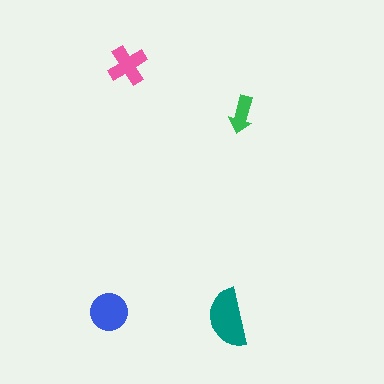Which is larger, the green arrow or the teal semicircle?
The teal semicircle.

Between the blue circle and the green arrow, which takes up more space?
The blue circle.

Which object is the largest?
The teal semicircle.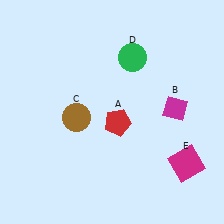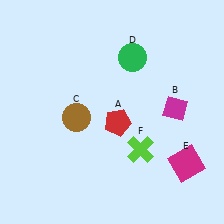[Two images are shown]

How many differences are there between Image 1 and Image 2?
There is 1 difference between the two images.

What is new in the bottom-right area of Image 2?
A lime cross (F) was added in the bottom-right area of Image 2.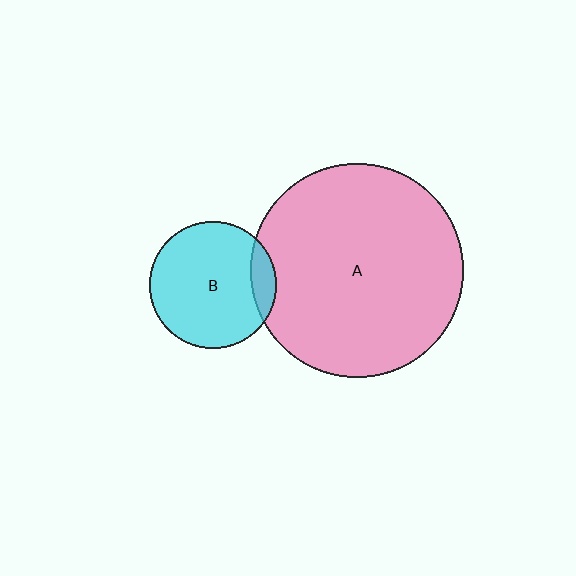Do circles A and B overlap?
Yes.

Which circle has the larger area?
Circle A (pink).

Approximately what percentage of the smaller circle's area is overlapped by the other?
Approximately 10%.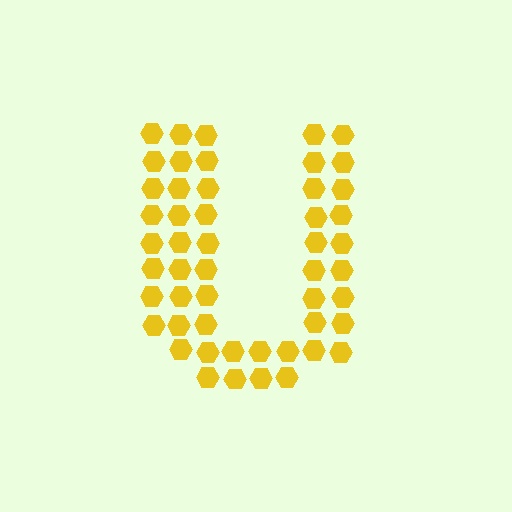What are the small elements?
The small elements are hexagons.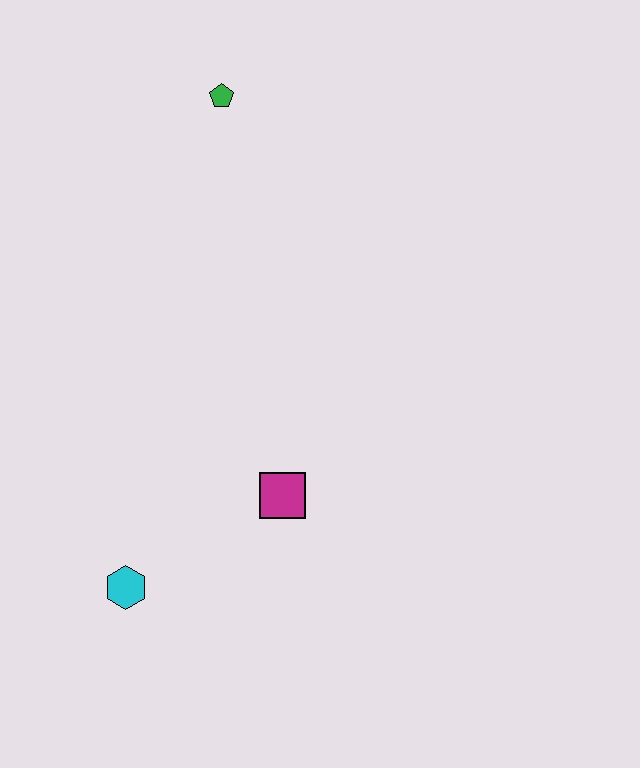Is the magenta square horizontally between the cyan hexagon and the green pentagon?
No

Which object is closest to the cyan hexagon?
The magenta square is closest to the cyan hexagon.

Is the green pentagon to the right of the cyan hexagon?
Yes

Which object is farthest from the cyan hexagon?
The green pentagon is farthest from the cyan hexagon.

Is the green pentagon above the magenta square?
Yes